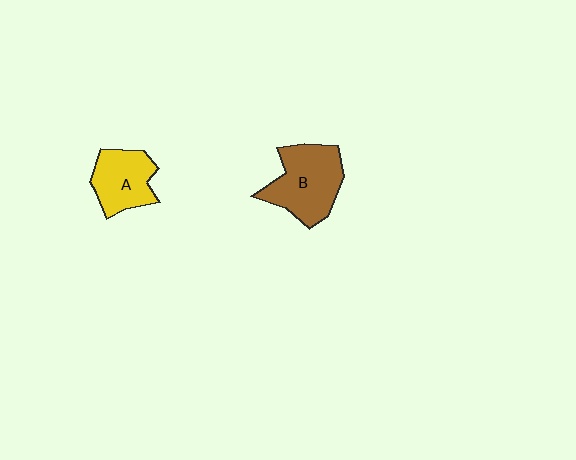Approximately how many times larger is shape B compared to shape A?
Approximately 1.4 times.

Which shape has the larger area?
Shape B (brown).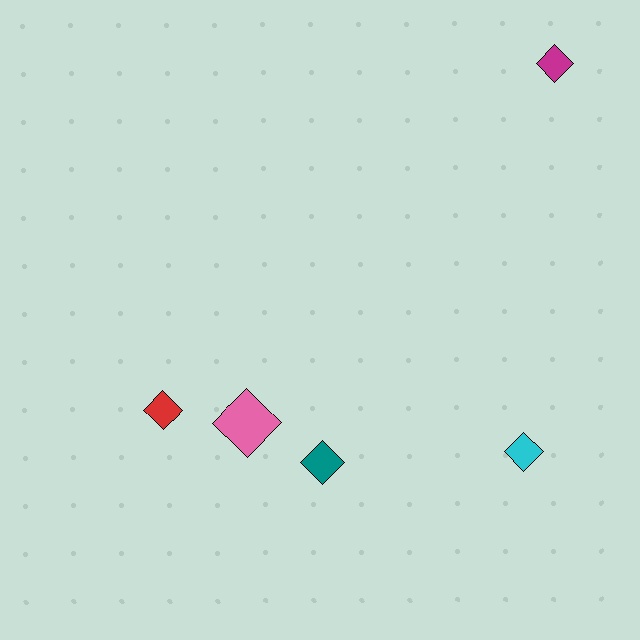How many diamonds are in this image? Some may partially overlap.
There are 5 diamonds.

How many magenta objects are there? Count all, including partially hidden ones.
There is 1 magenta object.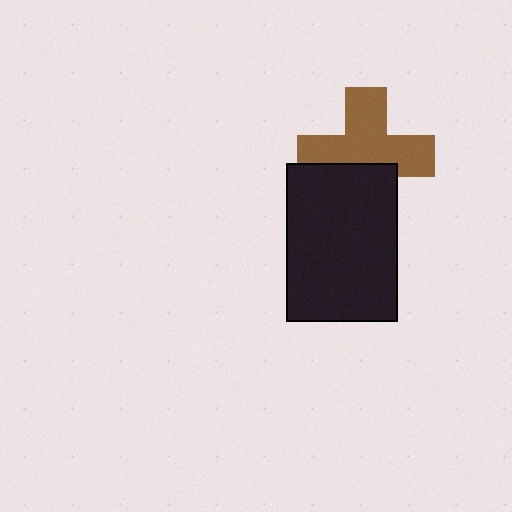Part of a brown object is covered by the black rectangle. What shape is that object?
It is a cross.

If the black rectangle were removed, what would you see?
You would see the complete brown cross.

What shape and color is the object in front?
The object in front is a black rectangle.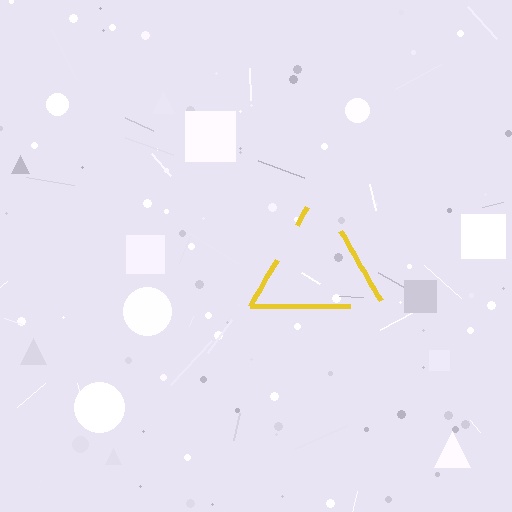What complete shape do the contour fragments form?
The contour fragments form a triangle.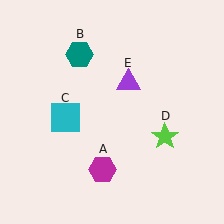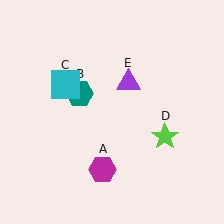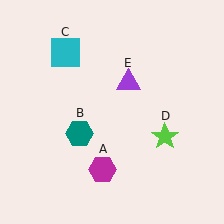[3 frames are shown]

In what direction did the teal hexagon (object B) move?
The teal hexagon (object B) moved down.